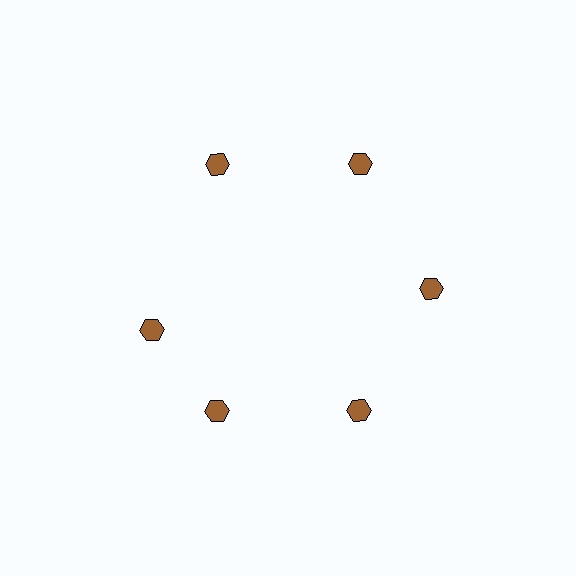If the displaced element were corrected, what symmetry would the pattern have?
It would have 6-fold rotational symmetry — the pattern would map onto itself every 60 degrees.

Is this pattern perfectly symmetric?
No. The 6 brown hexagons are arranged in a ring, but one element near the 9 o'clock position is rotated out of alignment along the ring, breaking the 6-fold rotational symmetry.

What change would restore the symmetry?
The symmetry would be restored by rotating it back into even spacing with its neighbors so that all 6 hexagons sit at equal angles and equal distance from the center.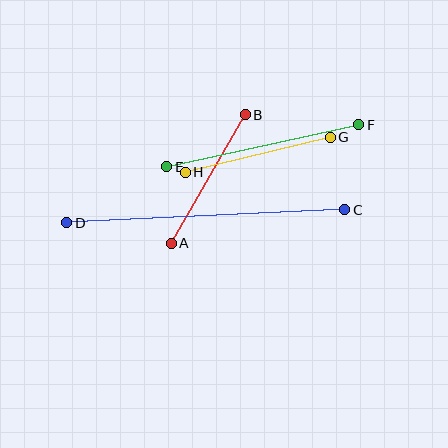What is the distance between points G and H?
The distance is approximately 150 pixels.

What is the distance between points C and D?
The distance is approximately 278 pixels.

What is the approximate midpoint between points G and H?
The midpoint is at approximately (258, 155) pixels.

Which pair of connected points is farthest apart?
Points C and D are farthest apart.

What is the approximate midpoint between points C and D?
The midpoint is at approximately (206, 216) pixels.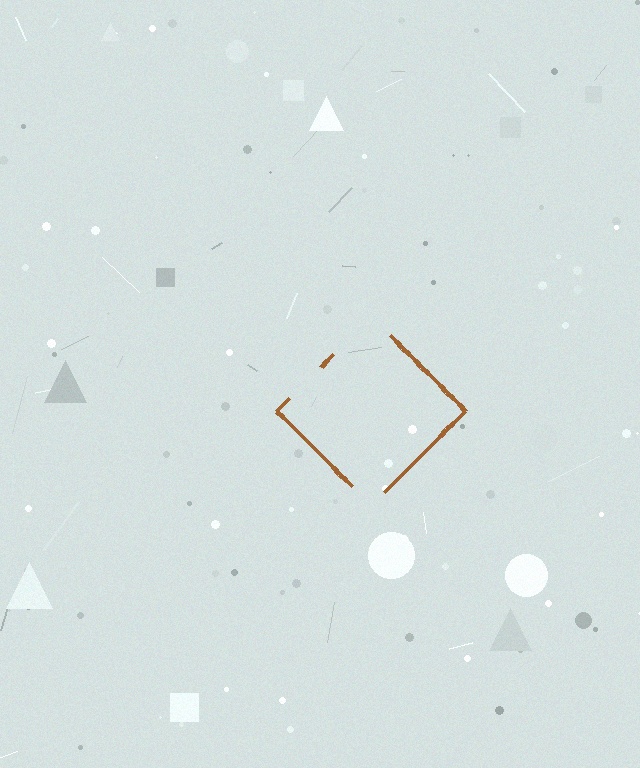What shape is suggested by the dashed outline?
The dashed outline suggests a diamond.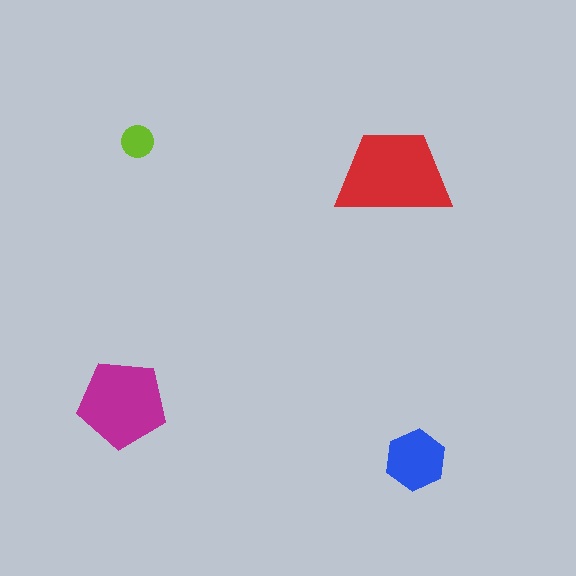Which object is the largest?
The red trapezoid.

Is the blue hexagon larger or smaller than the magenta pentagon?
Smaller.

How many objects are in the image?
There are 4 objects in the image.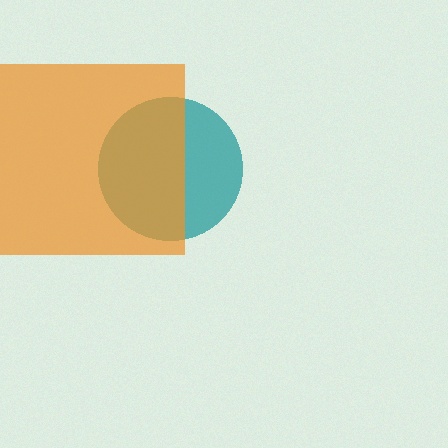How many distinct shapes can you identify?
There are 2 distinct shapes: a teal circle, an orange square.